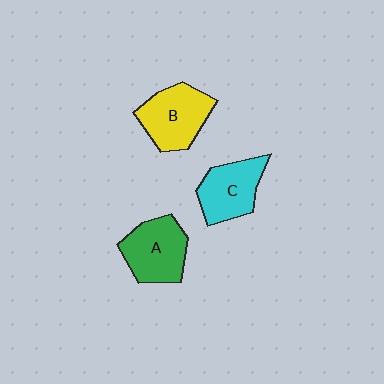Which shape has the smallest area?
Shape C (cyan).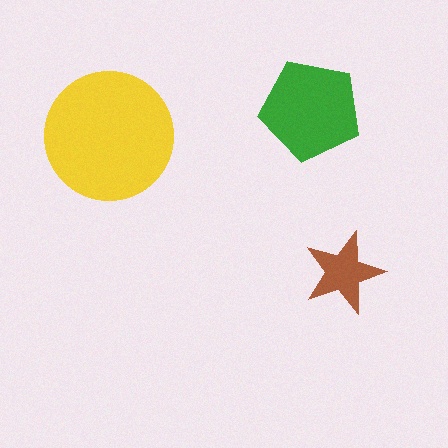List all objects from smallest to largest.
The brown star, the green pentagon, the yellow circle.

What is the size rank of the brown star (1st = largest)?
3rd.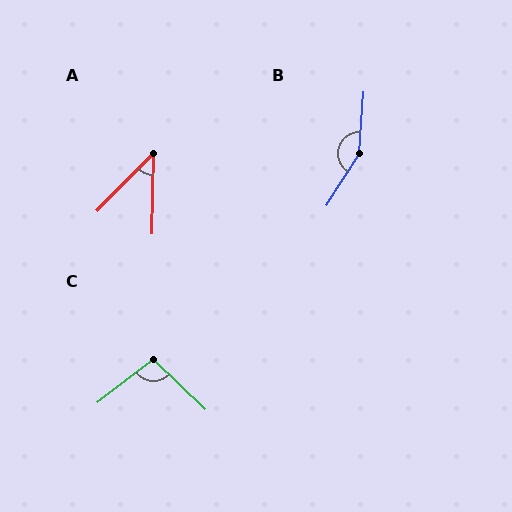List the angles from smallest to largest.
A (44°), C (98°), B (151°).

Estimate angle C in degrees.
Approximately 98 degrees.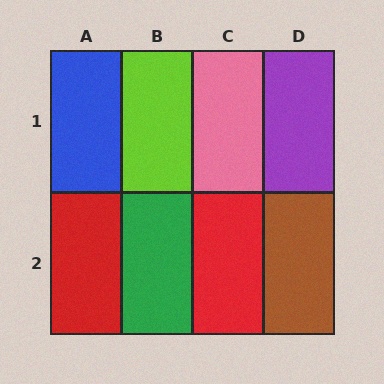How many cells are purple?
1 cell is purple.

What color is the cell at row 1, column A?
Blue.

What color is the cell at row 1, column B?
Lime.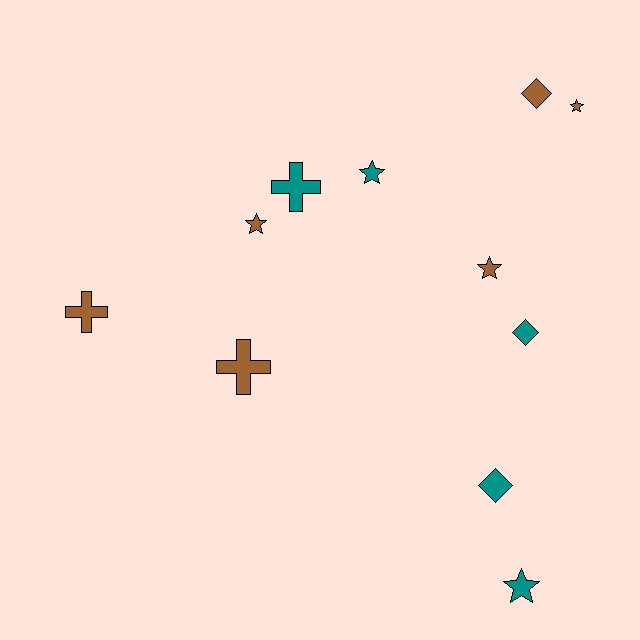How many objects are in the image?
There are 11 objects.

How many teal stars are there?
There are 2 teal stars.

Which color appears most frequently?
Brown, with 6 objects.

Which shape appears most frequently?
Star, with 5 objects.